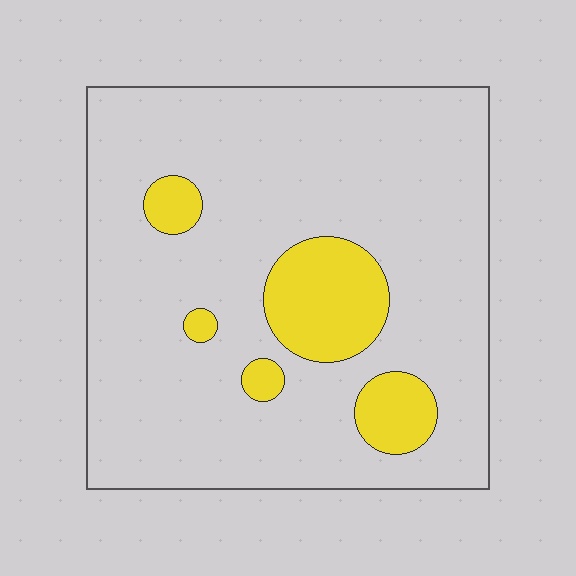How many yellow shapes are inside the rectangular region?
5.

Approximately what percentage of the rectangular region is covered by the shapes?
Approximately 15%.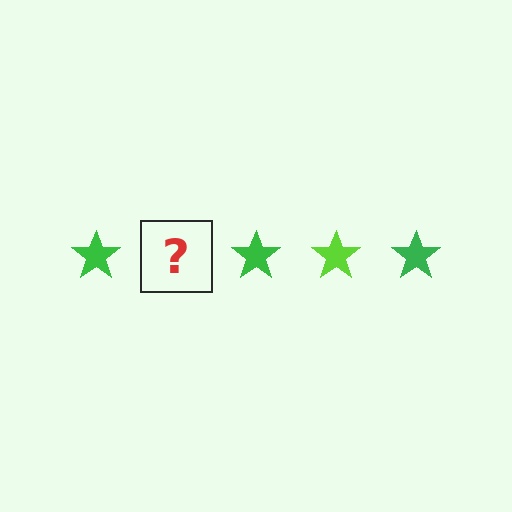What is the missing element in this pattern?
The missing element is a lime star.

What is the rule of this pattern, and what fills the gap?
The rule is that the pattern cycles through green, lime stars. The gap should be filled with a lime star.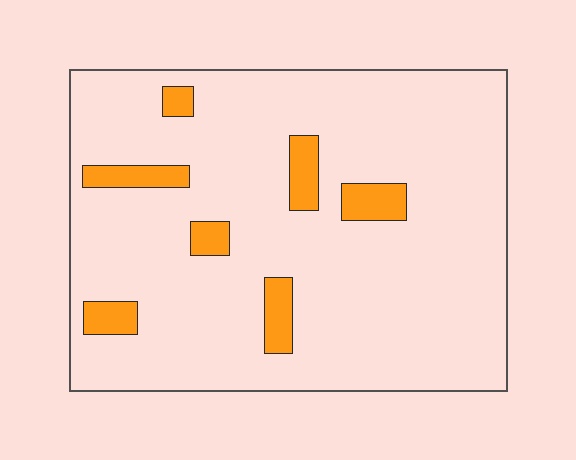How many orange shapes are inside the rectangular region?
7.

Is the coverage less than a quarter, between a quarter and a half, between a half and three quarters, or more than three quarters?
Less than a quarter.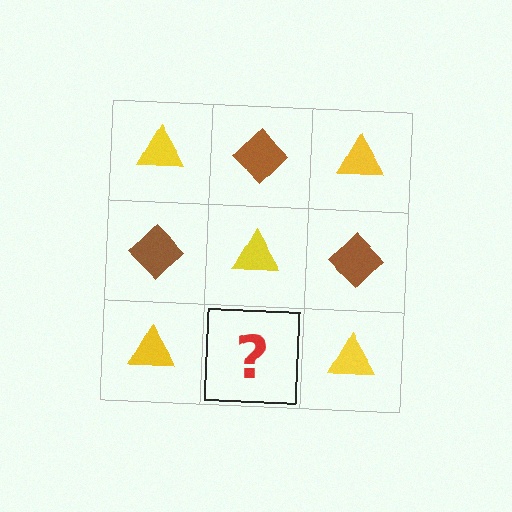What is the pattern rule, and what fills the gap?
The rule is that it alternates yellow triangle and brown diamond in a checkerboard pattern. The gap should be filled with a brown diamond.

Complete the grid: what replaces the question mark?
The question mark should be replaced with a brown diamond.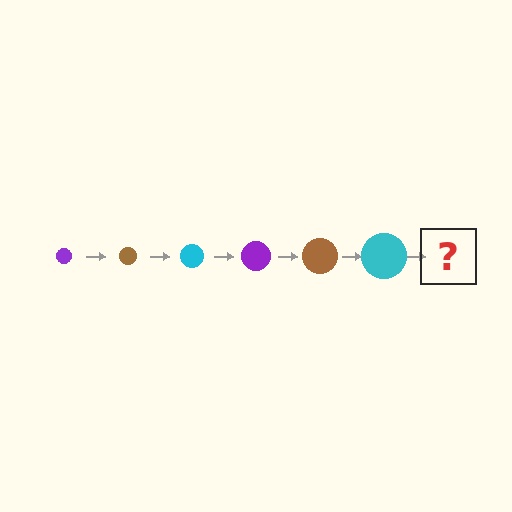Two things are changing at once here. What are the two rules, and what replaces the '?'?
The two rules are that the circle grows larger each step and the color cycles through purple, brown, and cyan. The '?' should be a purple circle, larger than the previous one.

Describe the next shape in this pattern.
It should be a purple circle, larger than the previous one.